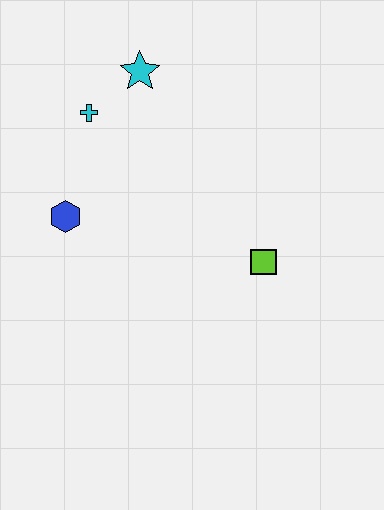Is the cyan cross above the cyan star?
No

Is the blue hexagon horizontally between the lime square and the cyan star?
No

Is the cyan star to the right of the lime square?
No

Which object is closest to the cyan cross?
The cyan star is closest to the cyan cross.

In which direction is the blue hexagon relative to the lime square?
The blue hexagon is to the left of the lime square.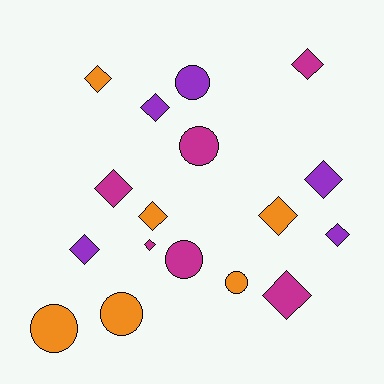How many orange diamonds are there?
There are 3 orange diamonds.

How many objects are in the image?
There are 17 objects.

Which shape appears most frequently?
Diamond, with 11 objects.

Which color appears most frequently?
Magenta, with 6 objects.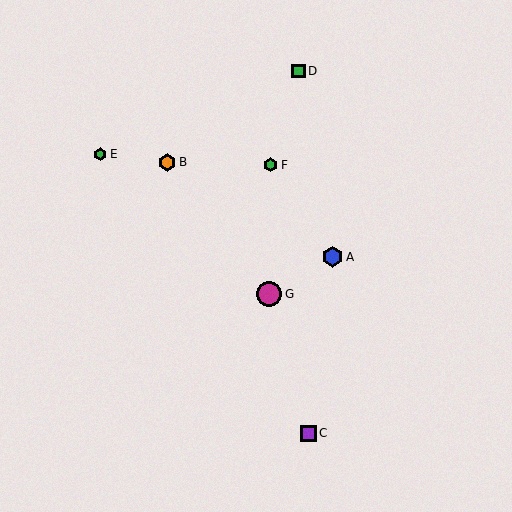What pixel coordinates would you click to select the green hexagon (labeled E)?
Click at (100, 154) to select the green hexagon E.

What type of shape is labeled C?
Shape C is a purple square.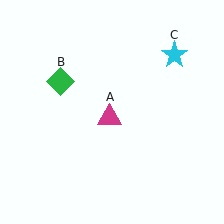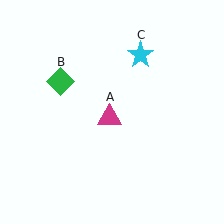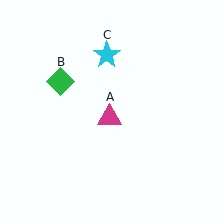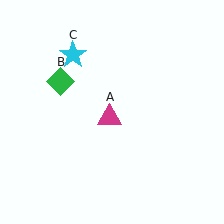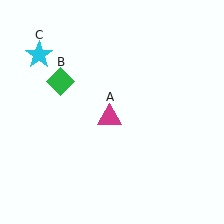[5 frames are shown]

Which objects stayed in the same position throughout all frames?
Magenta triangle (object A) and green diamond (object B) remained stationary.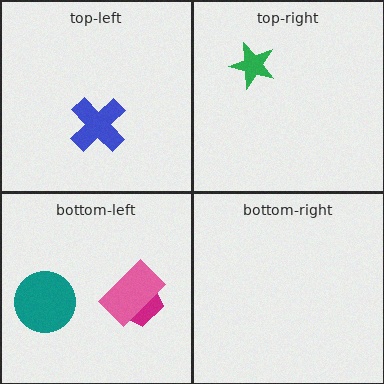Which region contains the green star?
The top-right region.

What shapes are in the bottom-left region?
The magenta pentagon, the teal circle, the pink rectangle.